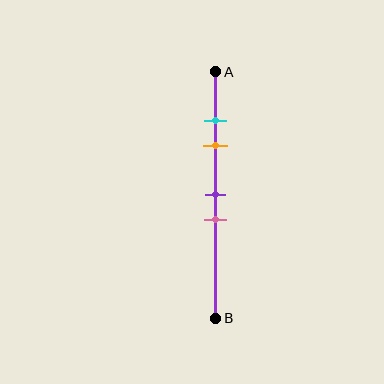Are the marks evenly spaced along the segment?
No, the marks are not evenly spaced.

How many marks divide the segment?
There are 4 marks dividing the segment.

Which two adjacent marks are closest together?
The cyan and orange marks are the closest adjacent pair.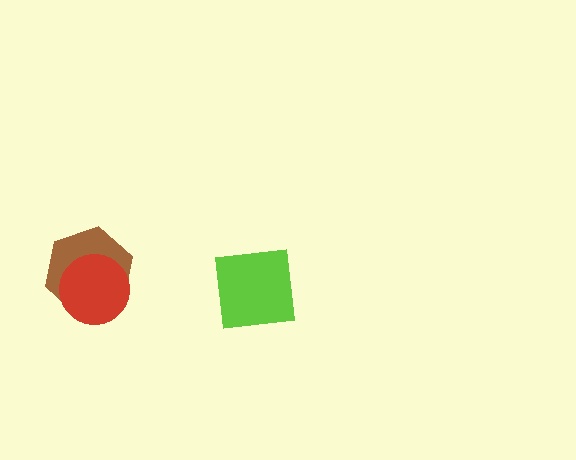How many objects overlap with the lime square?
0 objects overlap with the lime square.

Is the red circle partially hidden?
No, no other shape covers it.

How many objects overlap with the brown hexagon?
1 object overlaps with the brown hexagon.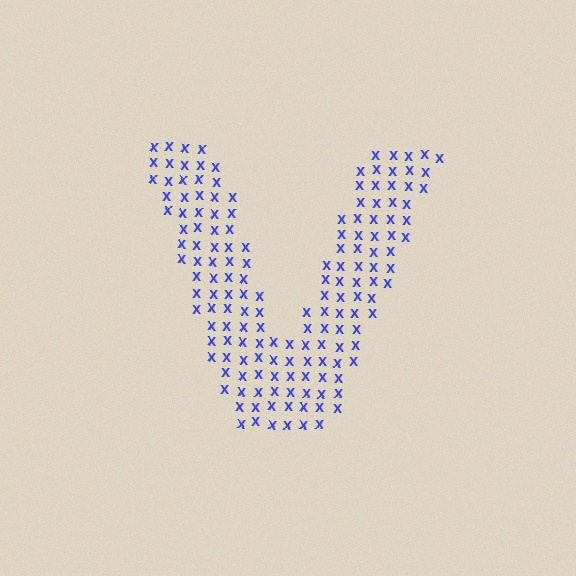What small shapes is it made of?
It is made of small letter X's.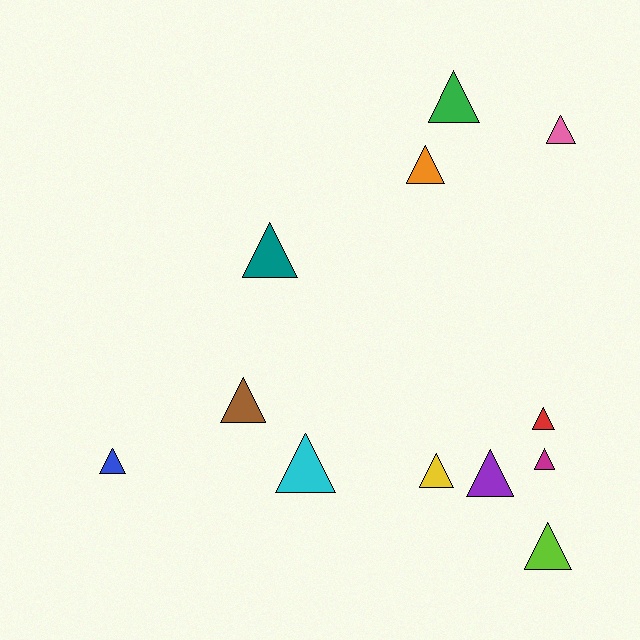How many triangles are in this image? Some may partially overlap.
There are 12 triangles.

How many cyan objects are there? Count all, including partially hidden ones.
There is 1 cyan object.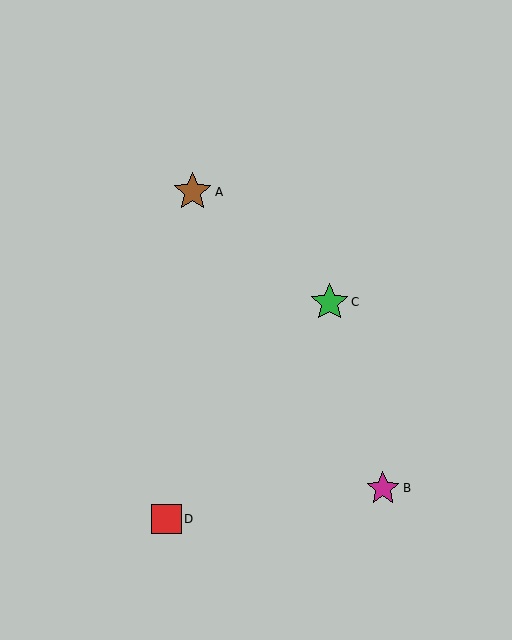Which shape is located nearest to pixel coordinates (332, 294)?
The green star (labeled C) at (329, 302) is nearest to that location.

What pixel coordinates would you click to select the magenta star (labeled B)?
Click at (383, 488) to select the magenta star B.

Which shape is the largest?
The brown star (labeled A) is the largest.